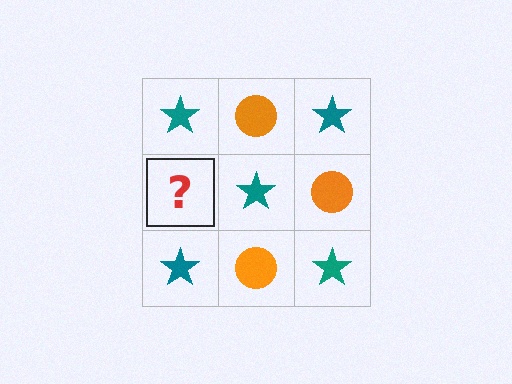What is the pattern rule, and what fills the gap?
The rule is that it alternates teal star and orange circle in a checkerboard pattern. The gap should be filled with an orange circle.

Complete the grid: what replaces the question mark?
The question mark should be replaced with an orange circle.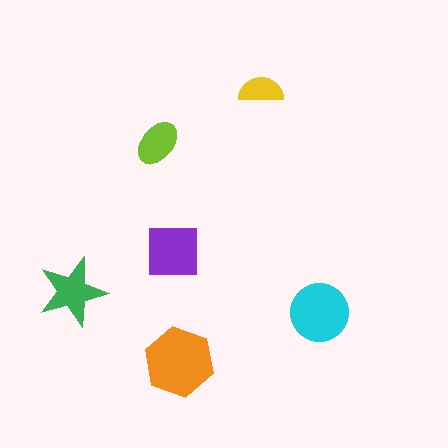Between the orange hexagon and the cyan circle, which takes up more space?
The orange hexagon.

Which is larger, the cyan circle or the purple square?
The cyan circle.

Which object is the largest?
The orange hexagon.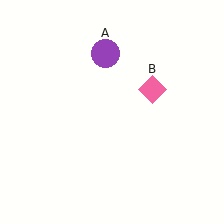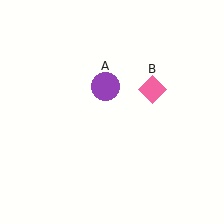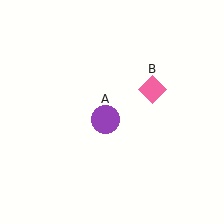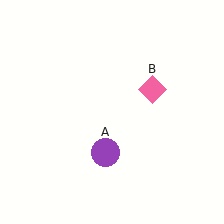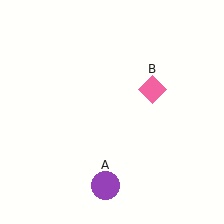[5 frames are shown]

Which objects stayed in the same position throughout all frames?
Pink diamond (object B) remained stationary.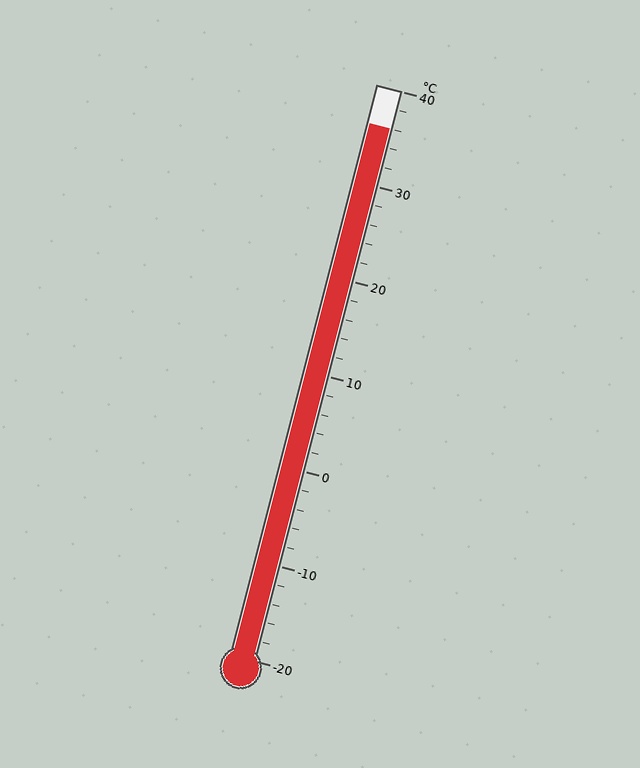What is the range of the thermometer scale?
The thermometer scale ranges from -20°C to 40°C.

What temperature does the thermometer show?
The thermometer shows approximately 36°C.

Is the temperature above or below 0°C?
The temperature is above 0°C.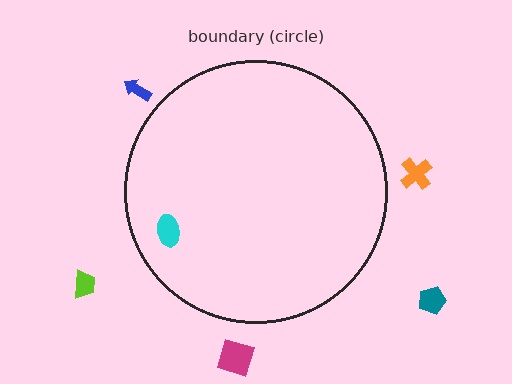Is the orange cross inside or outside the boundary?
Outside.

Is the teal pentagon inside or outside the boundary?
Outside.